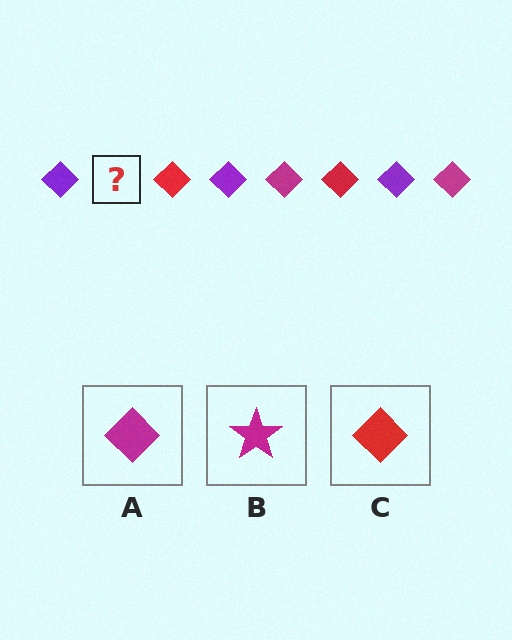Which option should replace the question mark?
Option A.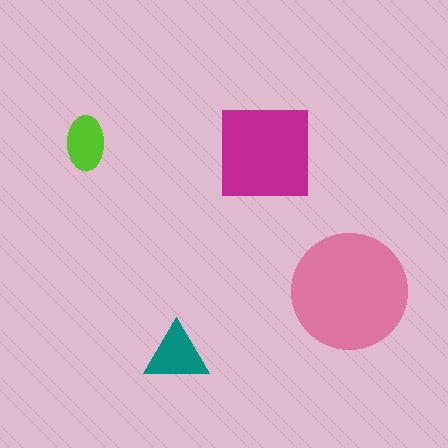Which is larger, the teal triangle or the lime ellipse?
The teal triangle.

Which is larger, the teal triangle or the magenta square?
The magenta square.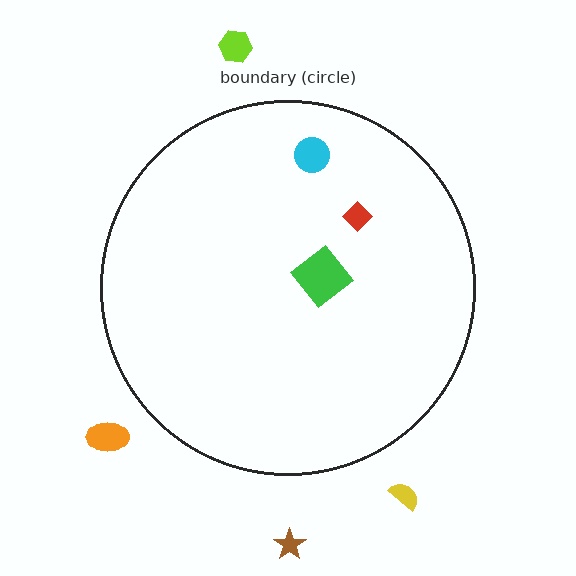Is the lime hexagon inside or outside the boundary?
Outside.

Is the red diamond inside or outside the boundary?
Inside.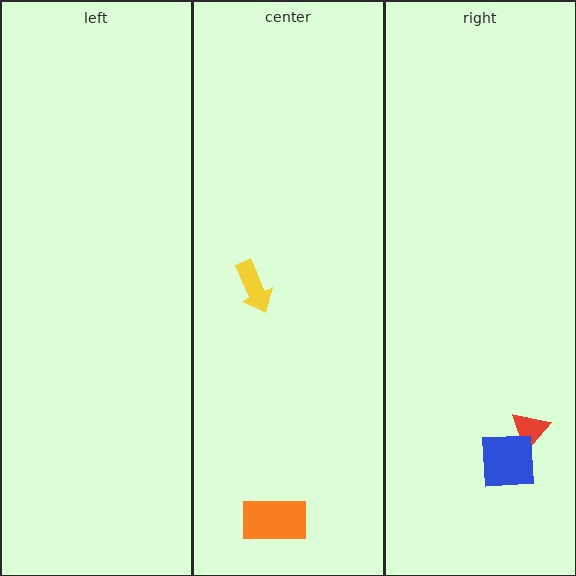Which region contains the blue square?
The right region.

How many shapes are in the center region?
2.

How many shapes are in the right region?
2.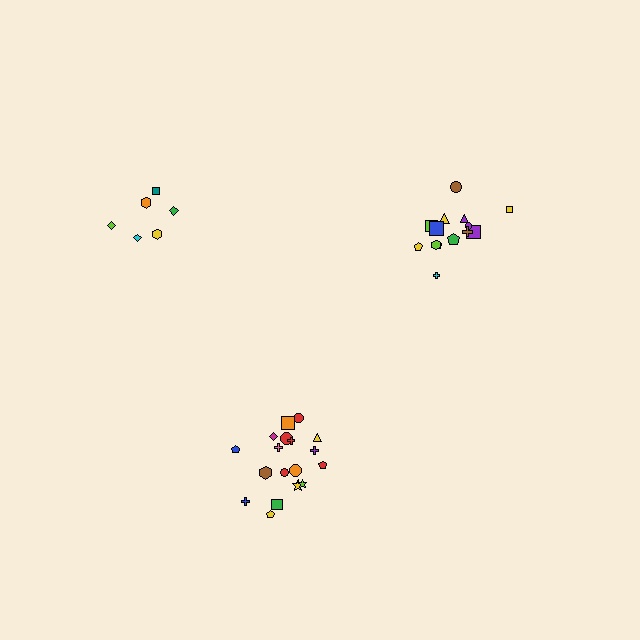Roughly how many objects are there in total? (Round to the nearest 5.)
Roughly 40 objects in total.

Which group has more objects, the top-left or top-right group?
The top-right group.